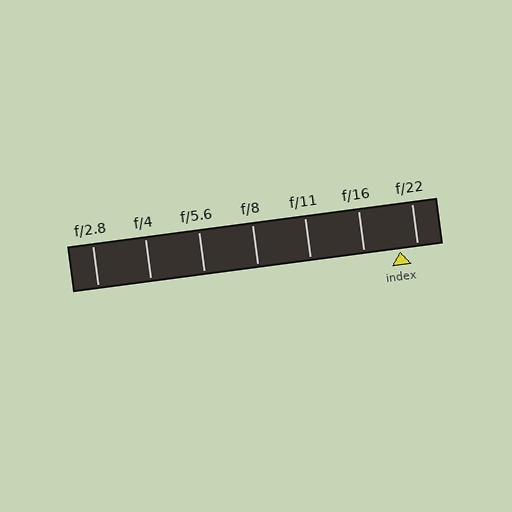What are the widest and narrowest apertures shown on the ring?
The widest aperture shown is f/2.8 and the narrowest is f/22.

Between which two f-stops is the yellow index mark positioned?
The index mark is between f/16 and f/22.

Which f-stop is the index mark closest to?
The index mark is closest to f/22.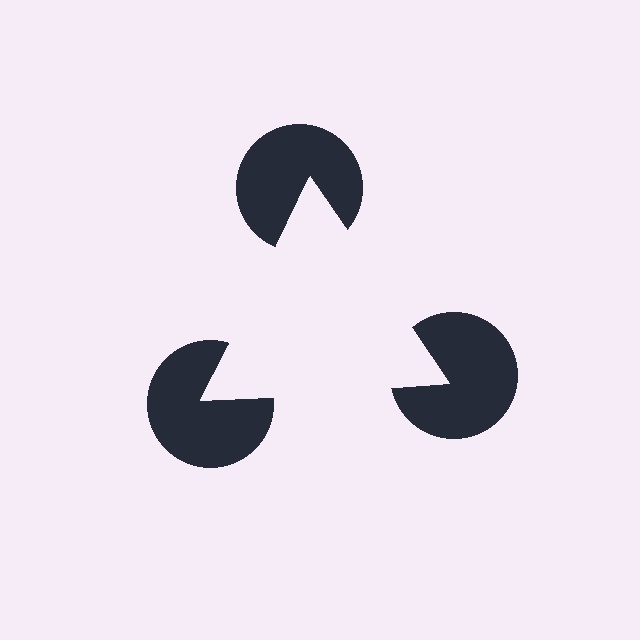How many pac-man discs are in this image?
There are 3 — one at each vertex of the illusory triangle.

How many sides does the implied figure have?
3 sides.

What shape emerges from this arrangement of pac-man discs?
An illusory triangle — its edges are inferred from the aligned wedge cuts in the pac-man discs, not physically drawn.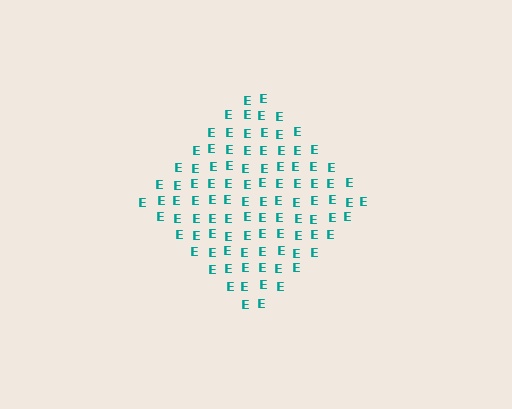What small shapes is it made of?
It is made of small letter E's.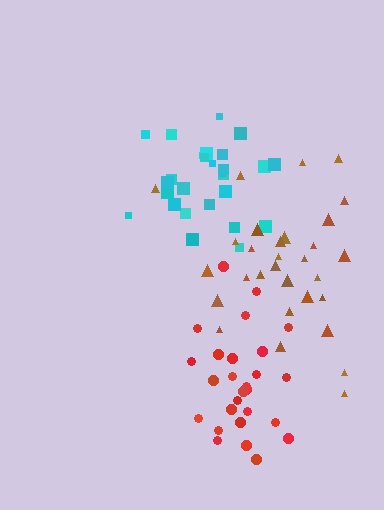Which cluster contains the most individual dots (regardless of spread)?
Brown (30).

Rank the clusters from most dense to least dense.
red, cyan, brown.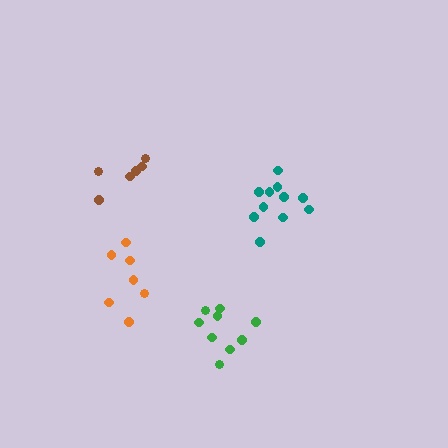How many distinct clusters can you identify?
There are 4 distinct clusters.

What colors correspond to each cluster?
The clusters are colored: orange, green, brown, teal.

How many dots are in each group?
Group 1: 7 dots, Group 2: 9 dots, Group 3: 6 dots, Group 4: 11 dots (33 total).